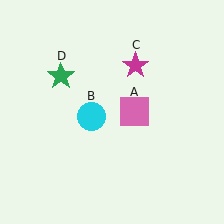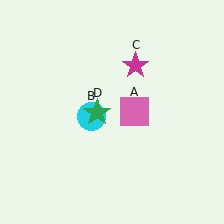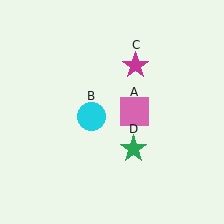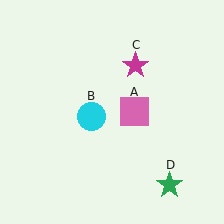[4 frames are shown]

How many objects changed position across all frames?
1 object changed position: green star (object D).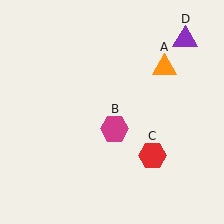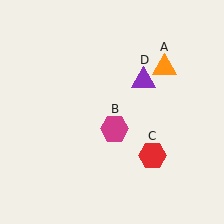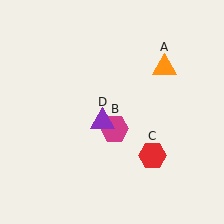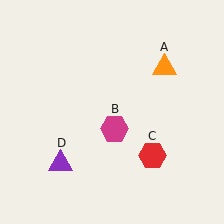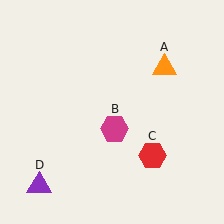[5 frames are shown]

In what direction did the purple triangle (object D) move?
The purple triangle (object D) moved down and to the left.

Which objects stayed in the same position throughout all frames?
Orange triangle (object A) and magenta hexagon (object B) and red hexagon (object C) remained stationary.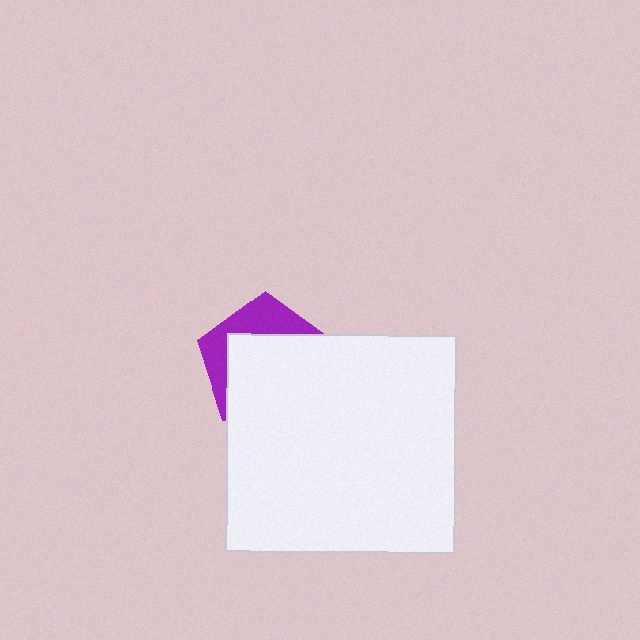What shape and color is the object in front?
The object in front is a white rectangle.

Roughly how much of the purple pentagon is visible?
A small part of it is visible (roughly 33%).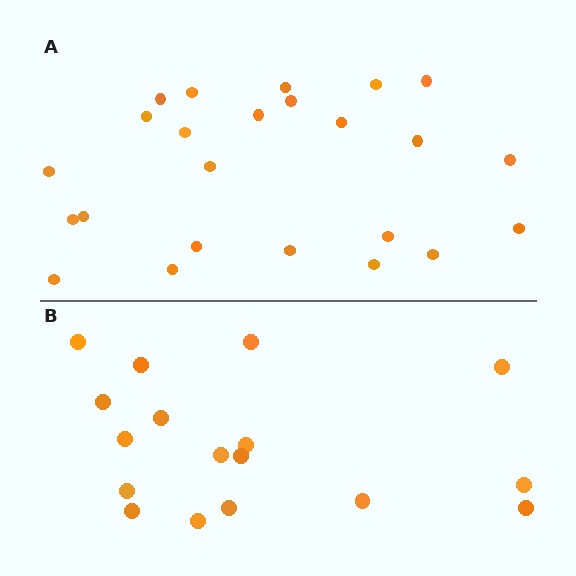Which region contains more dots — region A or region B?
Region A (the top region) has more dots.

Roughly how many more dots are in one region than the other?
Region A has roughly 8 or so more dots than region B.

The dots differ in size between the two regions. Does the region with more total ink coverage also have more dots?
No. Region B has more total ink coverage because its dots are larger, but region A actually contains more individual dots. Total area can be misleading — the number of items is what matters here.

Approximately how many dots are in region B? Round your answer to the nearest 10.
About 20 dots. (The exact count is 17, which rounds to 20.)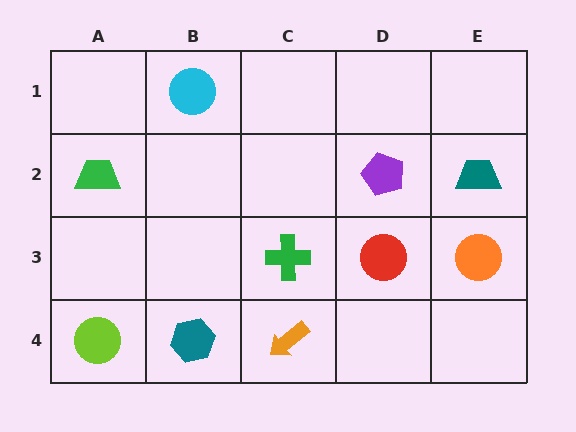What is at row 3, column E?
An orange circle.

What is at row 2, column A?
A green trapezoid.